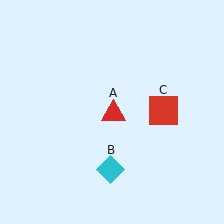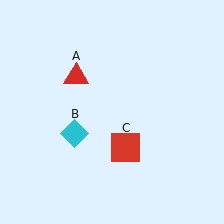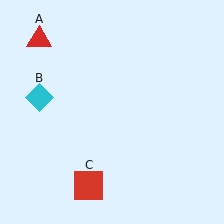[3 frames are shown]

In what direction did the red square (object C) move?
The red square (object C) moved down and to the left.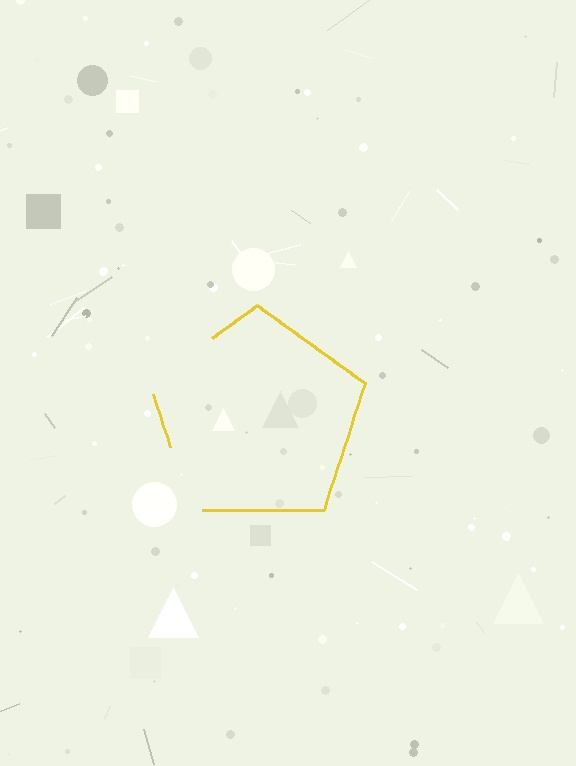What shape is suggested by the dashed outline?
The dashed outline suggests a pentagon.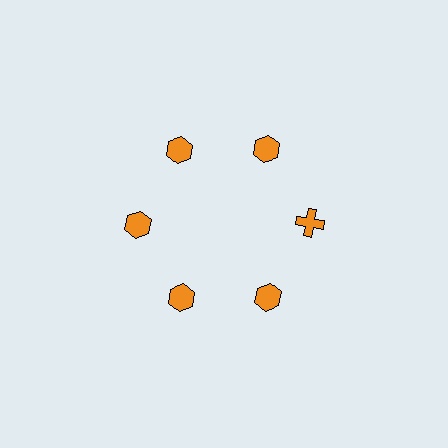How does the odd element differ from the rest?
It has a different shape: cross instead of hexagon.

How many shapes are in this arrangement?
There are 6 shapes arranged in a ring pattern.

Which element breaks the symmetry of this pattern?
The orange cross at roughly the 3 o'clock position breaks the symmetry. All other shapes are orange hexagons.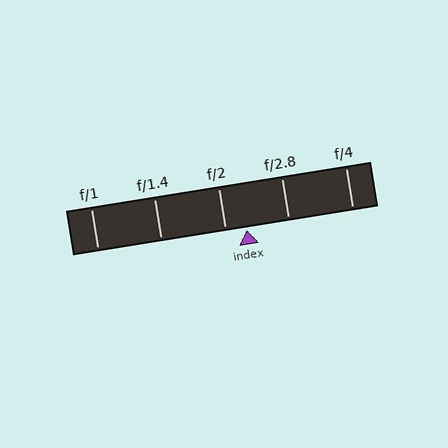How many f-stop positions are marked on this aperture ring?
There are 5 f-stop positions marked.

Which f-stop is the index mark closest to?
The index mark is closest to f/2.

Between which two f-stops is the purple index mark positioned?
The index mark is between f/2 and f/2.8.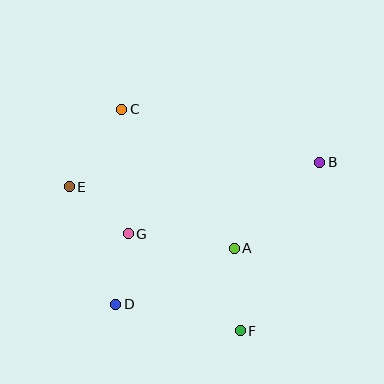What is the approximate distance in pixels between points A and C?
The distance between A and C is approximately 179 pixels.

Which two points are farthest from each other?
Points B and E are farthest from each other.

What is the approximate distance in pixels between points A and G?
The distance between A and G is approximately 107 pixels.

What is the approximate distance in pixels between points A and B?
The distance between A and B is approximately 122 pixels.